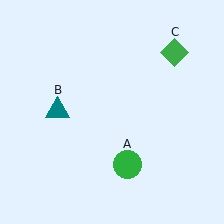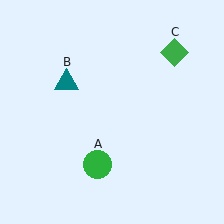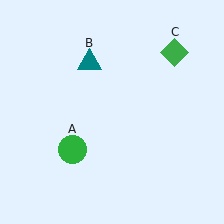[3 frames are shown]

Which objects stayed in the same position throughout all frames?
Green diamond (object C) remained stationary.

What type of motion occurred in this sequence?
The green circle (object A), teal triangle (object B) rotated clockwise around the center of the scene.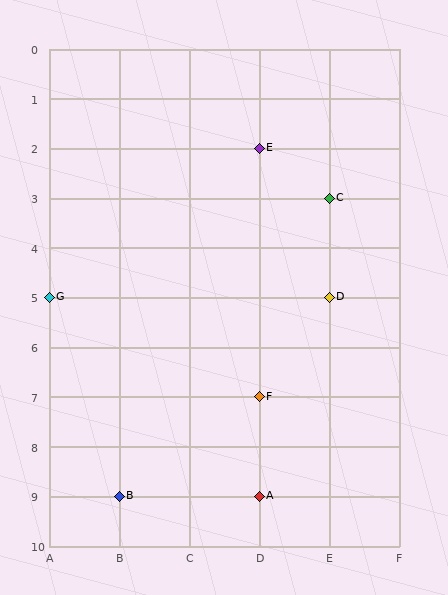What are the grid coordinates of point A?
Point A is at grid coordinates (D, 9).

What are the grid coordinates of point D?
Point D is at grid coordinates (E, 5).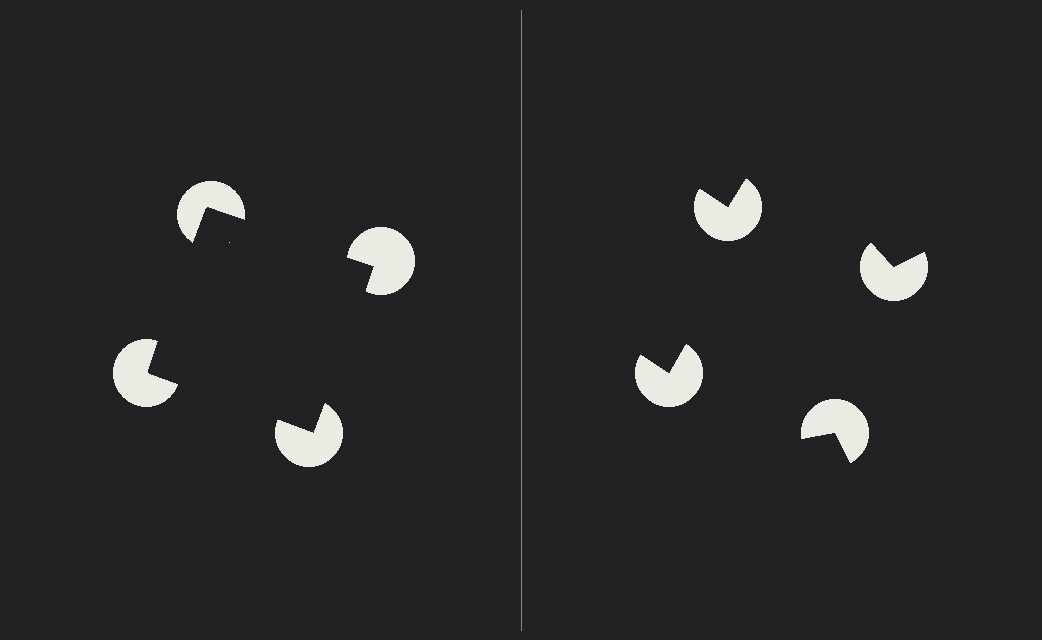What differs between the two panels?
The pac-man discs are positioned identically on both sides; only the wedge orientations differ. On the left they align to a square; on the right they are misaligned.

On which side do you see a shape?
An illusory square appears on the left side. On the right side the wedge cuts are rotated, so no coherent shape forms.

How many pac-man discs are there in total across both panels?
8 — 4 on each side.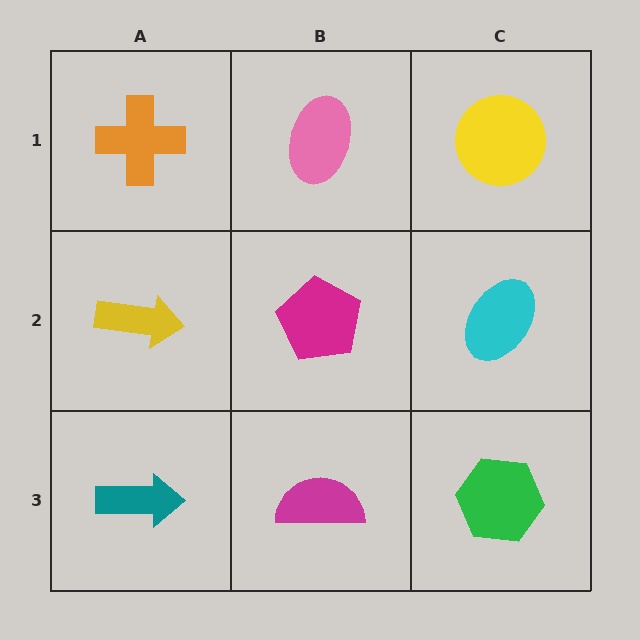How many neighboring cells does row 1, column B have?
3.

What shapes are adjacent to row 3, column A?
A yellow arrow (row 2, column A), a magenta semicircle (row 3, column B).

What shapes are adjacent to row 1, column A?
A yellow arrow (row 2, column A), a pink ellipse (row 1, column B).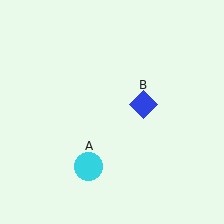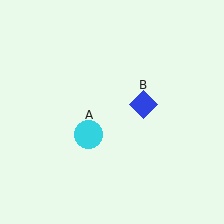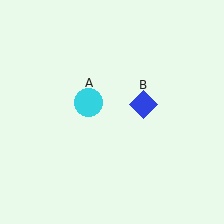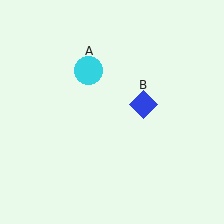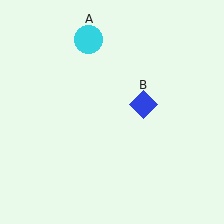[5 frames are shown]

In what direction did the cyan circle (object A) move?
The cyan circle (object A) moved up.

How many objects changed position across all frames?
1 object changed position: cyan circle (object A).